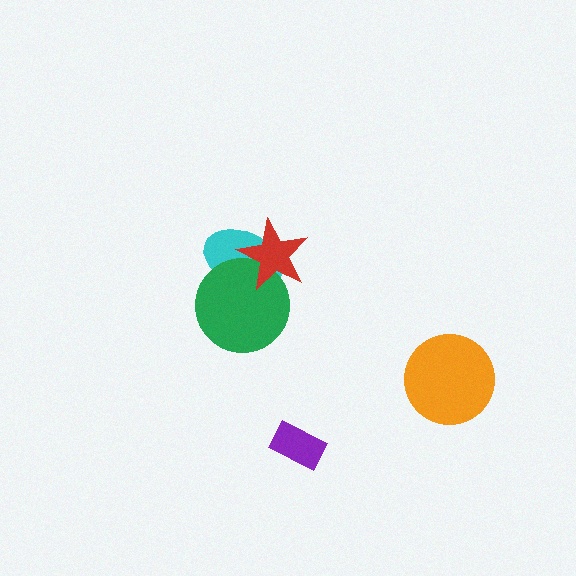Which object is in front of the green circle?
The red star is in front of the green circle.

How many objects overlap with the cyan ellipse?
2 objects overlap with the cyan ellipse.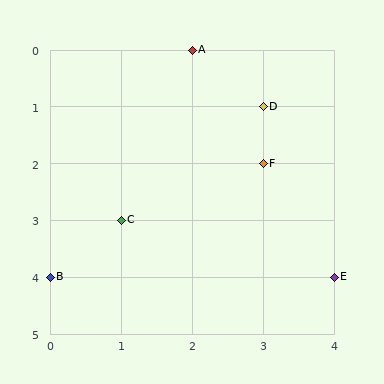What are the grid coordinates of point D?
Point D is at grid coordinates (3, 1).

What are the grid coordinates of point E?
Point E is at grid coordinates (4, 4).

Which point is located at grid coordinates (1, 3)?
Point C is at (1, 3).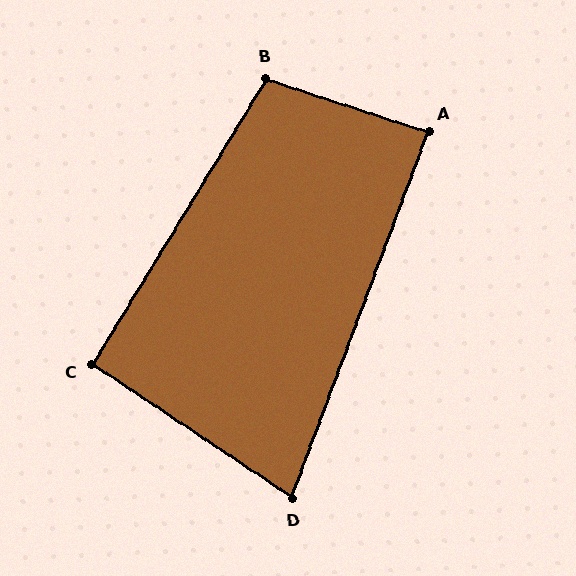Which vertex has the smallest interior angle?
D, at approximately 77 degrees.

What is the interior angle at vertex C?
Approximately 92 degrees (approximately right).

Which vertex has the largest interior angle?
B, at approximately 103 degrees.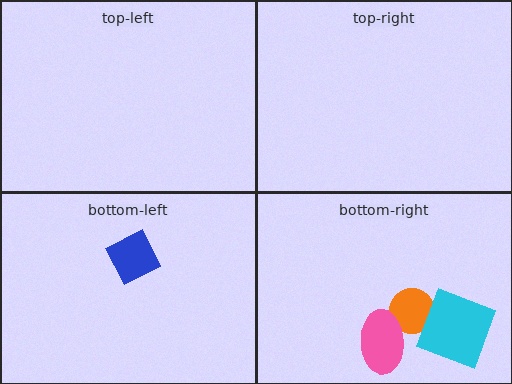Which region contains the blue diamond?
The bottom-left region.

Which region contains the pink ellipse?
The bottom-right region.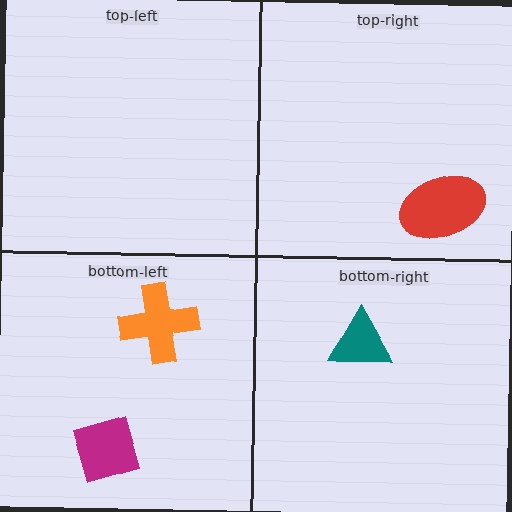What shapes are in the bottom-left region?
The orange cross, the magenta diamond.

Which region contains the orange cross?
The bottom-left region.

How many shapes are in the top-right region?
1.